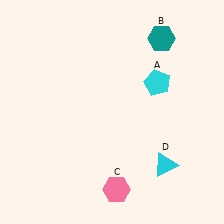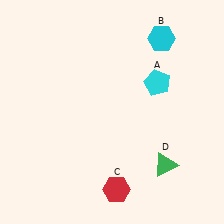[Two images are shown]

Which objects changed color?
B changed from teal to cyan. C changed from pink to red. D changed from cyan to green.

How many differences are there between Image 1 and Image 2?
There are 3 differences between the two images.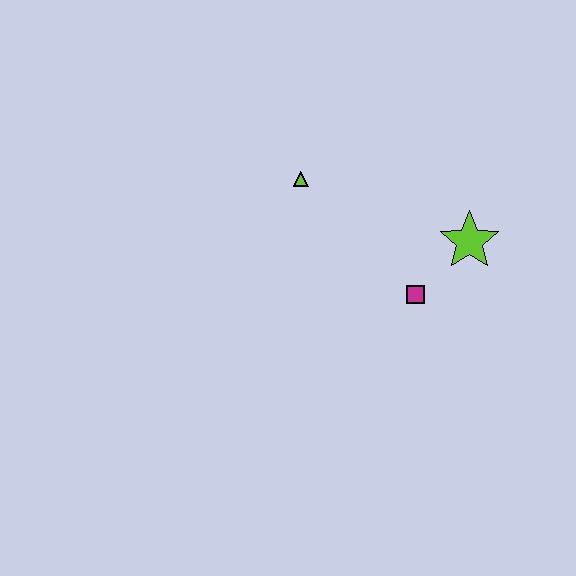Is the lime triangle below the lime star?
No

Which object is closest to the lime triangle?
The magenta square is closest to the lime triangle.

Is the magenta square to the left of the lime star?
Yes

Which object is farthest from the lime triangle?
The lime star is farthest from the lime triangle.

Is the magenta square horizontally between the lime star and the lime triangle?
Yes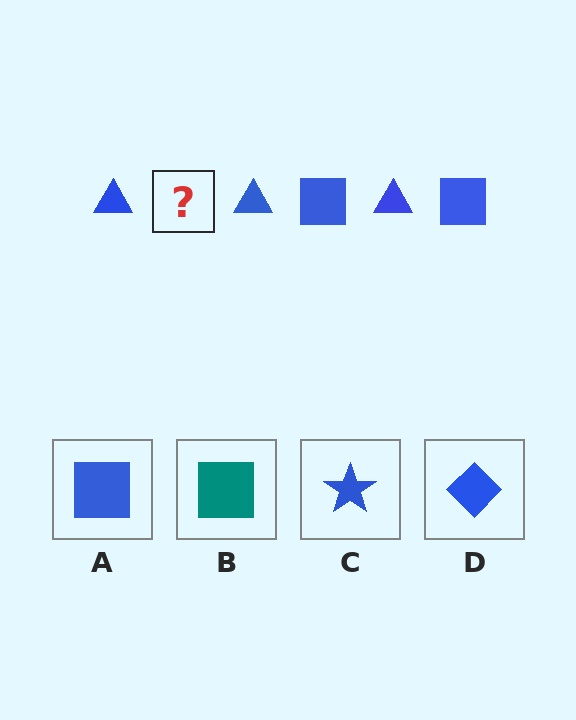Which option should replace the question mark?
Option A.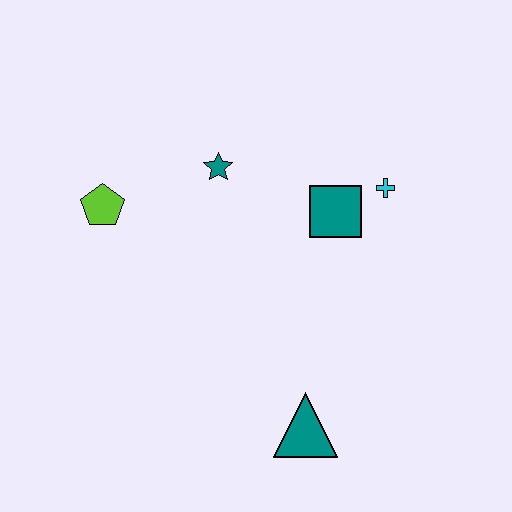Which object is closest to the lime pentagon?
The teal star is closest to the lime pentagon.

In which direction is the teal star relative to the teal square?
The teal star is to the left of the teal square.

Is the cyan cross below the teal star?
Yes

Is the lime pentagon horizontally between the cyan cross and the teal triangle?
No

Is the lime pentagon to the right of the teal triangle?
No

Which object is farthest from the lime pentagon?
The teal triangle is farthest from the lime pentagon.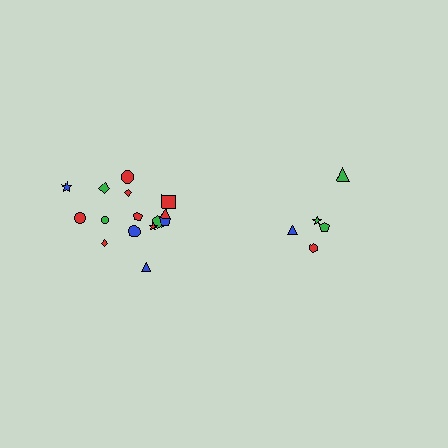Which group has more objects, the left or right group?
The left group.